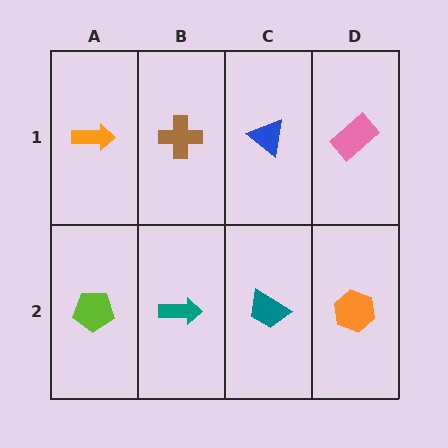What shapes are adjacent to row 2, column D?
A pink rectangle (row 1, column D), a teal trapezoid (row 2, column C).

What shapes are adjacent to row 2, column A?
An orange arrow (row 1, column A), a teal arrow (row 2, column B).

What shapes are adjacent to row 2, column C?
A blue triangle (row 1, column C), a teal arrow (row 2, column B), an orange hexagon (row 2, column D).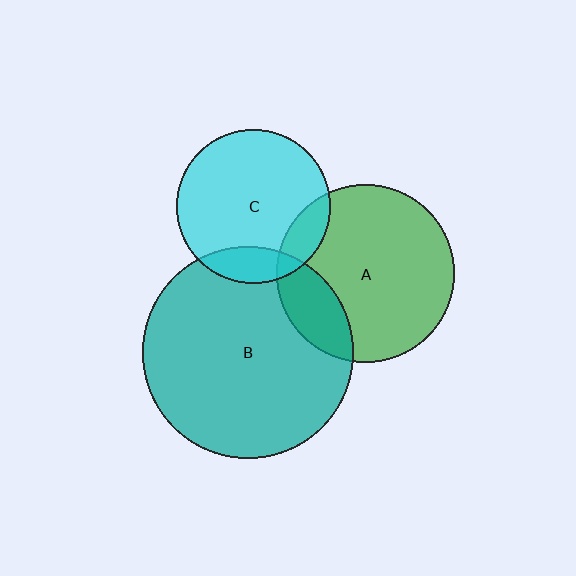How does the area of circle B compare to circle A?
Approximately 1.4 times.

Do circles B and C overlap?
Yes.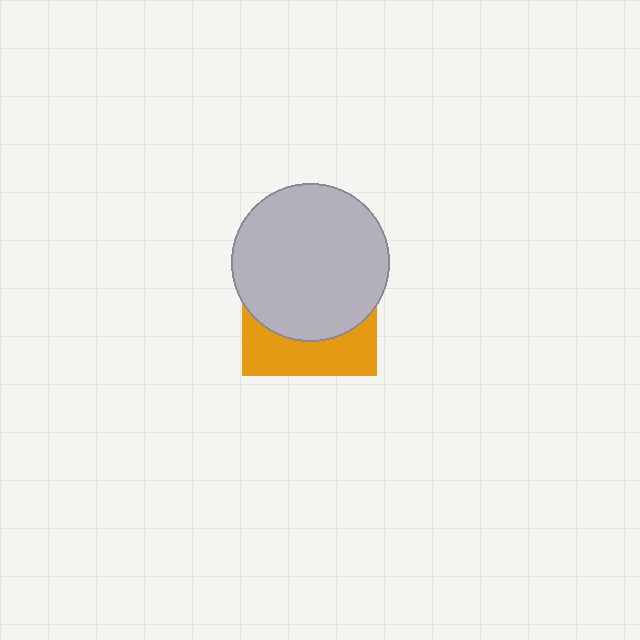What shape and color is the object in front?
The object in front is a light gray circle.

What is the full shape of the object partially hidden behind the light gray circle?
The partially hidden object is an orange square.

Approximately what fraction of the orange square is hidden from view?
Roughly 67% of the orange square is hidden behind the light gray circle.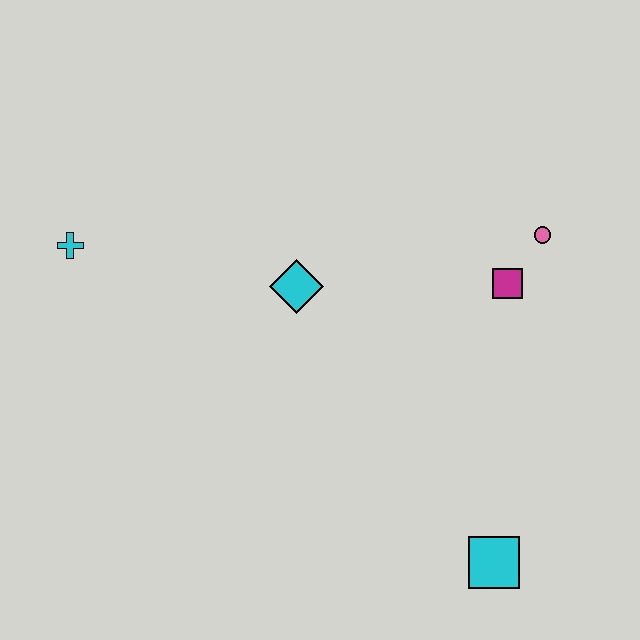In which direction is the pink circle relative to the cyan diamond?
The pink circle is to the right of the cyan diamond.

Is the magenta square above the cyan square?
Yes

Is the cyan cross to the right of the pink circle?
No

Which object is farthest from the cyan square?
The cyan cross is farthest from the cyan square.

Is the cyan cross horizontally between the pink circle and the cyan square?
No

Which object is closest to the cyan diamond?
The magenta square is closest to the cyan diamond.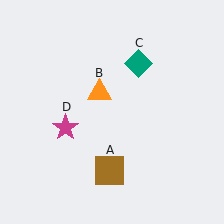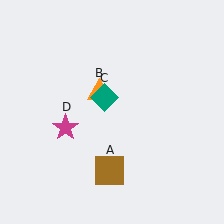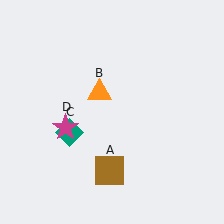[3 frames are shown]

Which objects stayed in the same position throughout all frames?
Brown square (object A) and orange triangle (object B) and magenta star (object D) remained stationary.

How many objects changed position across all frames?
1 object changed position: teal diamond (object C).